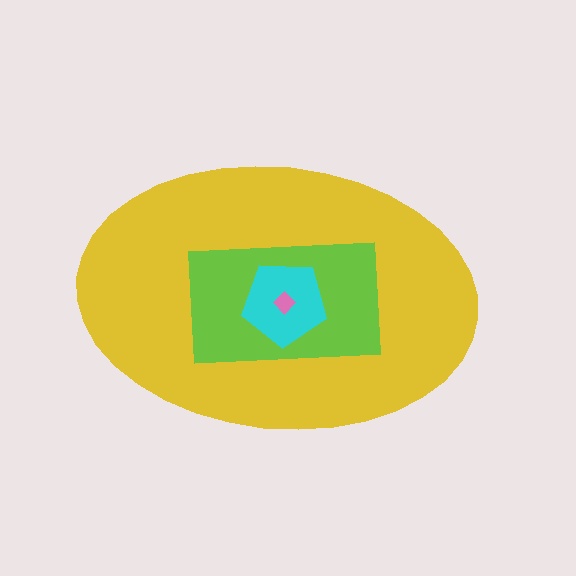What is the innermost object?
The pink diamond.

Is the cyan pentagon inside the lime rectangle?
Yes.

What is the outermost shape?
The yellow ellipse.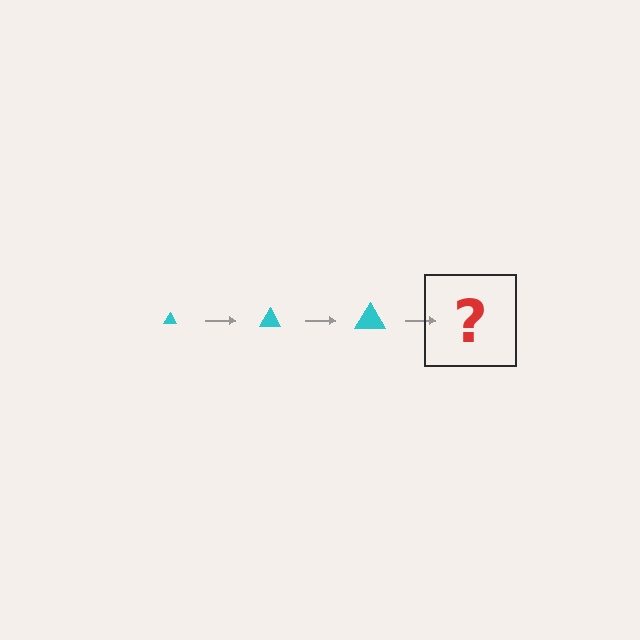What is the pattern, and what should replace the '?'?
The pattern is that the triangle gets progressively larger each step. The '?' should be a cyan triangle, larger than the previous one.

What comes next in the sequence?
The next element should be a cyan triangle, larger than the previous one.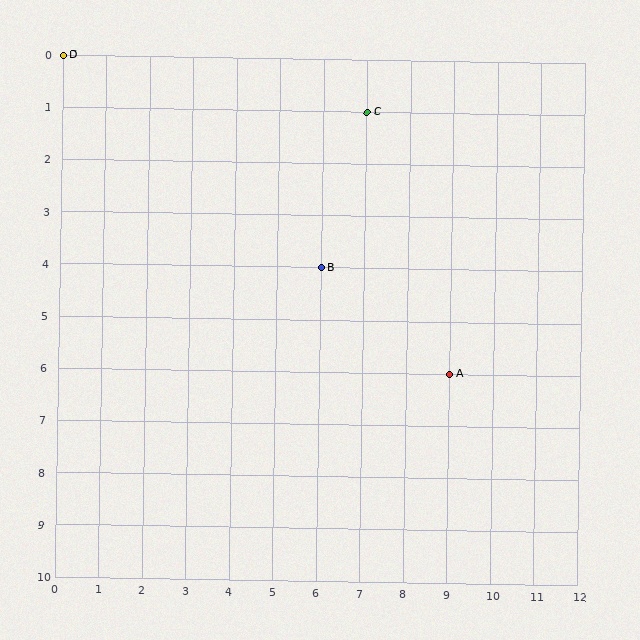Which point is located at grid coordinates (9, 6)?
Point A is at (9, 6).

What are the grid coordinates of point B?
Point B is at grid coordinates (6, 4).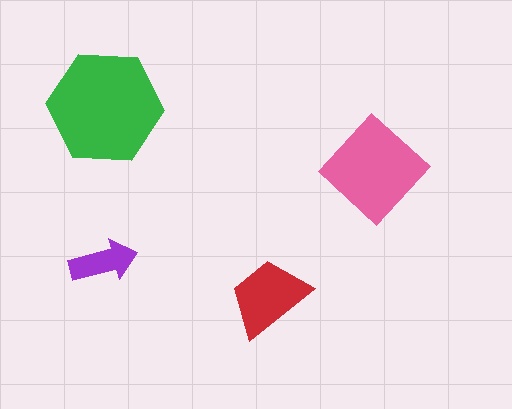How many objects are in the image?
There are 4 objects in the image.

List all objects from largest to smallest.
The green hexagon, the pink diamond, the red trapezoid, the purple arrow.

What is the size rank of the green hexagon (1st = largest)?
1st.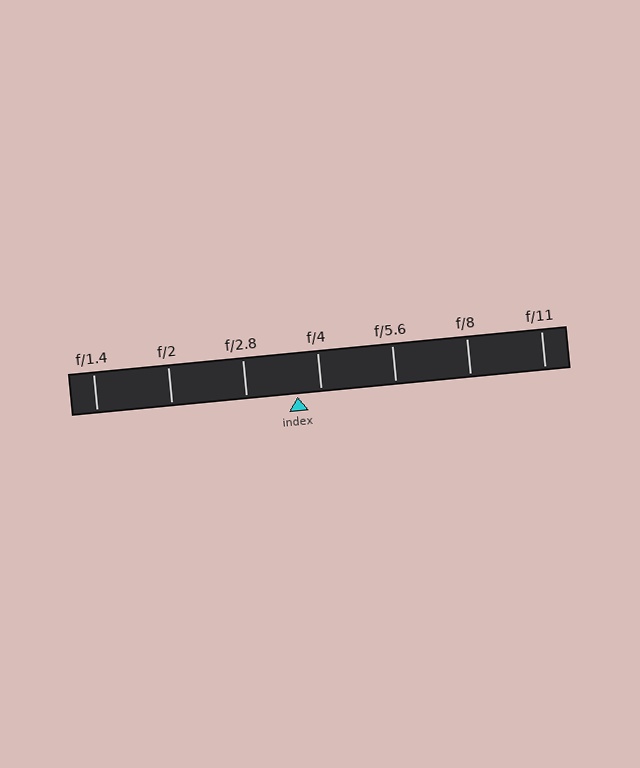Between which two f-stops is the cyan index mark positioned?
The index mark is between f/2.8 and f/4.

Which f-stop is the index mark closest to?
The index mark is closest to f/4.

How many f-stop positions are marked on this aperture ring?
There are 7 f-stop positions marked.